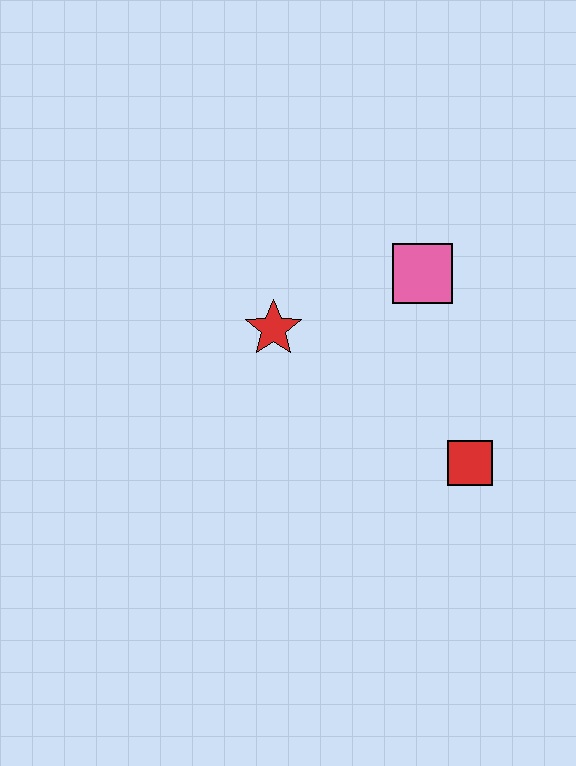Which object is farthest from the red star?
The red square is farthest from the red star.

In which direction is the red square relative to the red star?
The red square is to the right of the red star.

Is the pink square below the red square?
No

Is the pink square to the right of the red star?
Yes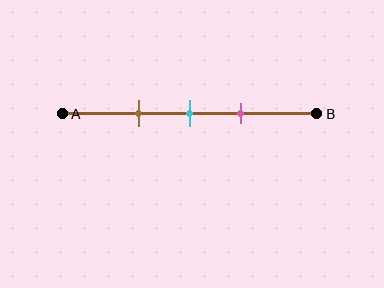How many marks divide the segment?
There are 3 marks dividing the segment.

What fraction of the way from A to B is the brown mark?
The brown mark is approximately 30% (0.3) of the way from A to B.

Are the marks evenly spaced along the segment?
Yes, the marks are approximately evenly spaced.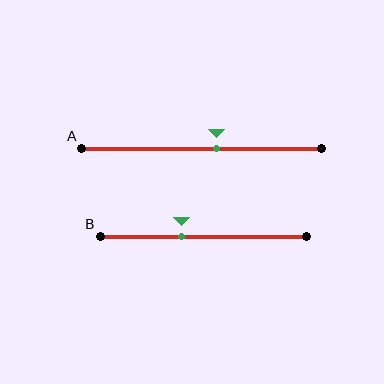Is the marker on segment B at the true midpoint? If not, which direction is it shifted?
No, the marker on segment B is shifted to the left by about 10% of the segment length.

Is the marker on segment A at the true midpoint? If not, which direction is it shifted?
No, the marker on segment A is shifted to the right by about 6% of the segment length.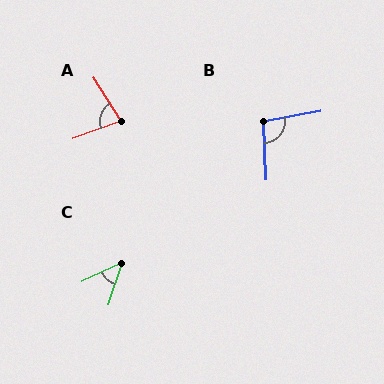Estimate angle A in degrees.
Approximately 78 degrees.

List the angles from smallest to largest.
C (46°), A (78°), B (99°).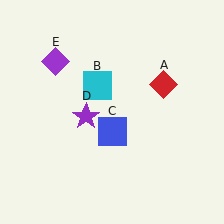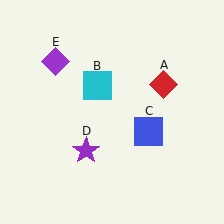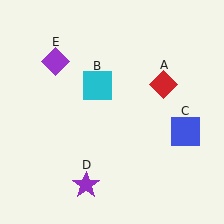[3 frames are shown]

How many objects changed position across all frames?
2 objects changed position: blue square (object C), purple star (object D).